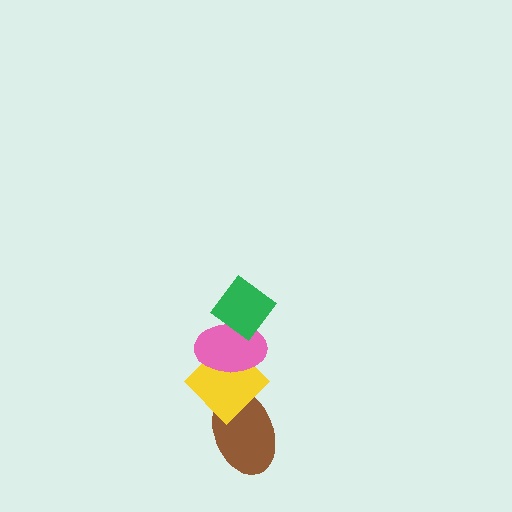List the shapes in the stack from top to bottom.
From top to bottom: the green diamond, the pink ellipse, the yellow diamond, the brown ellipse.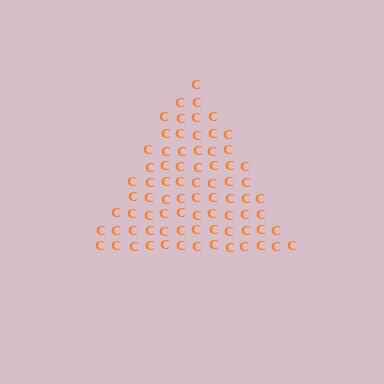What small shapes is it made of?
It is made of small letter C's.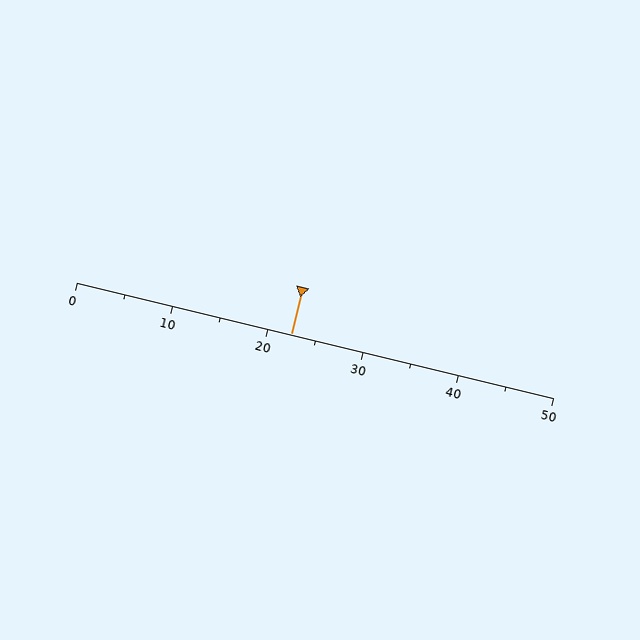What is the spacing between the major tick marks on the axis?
The major ticks are spaced 10 apart.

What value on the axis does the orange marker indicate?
The marker indicates approximately 22.5.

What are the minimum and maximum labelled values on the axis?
The axis runs from 0 to 50.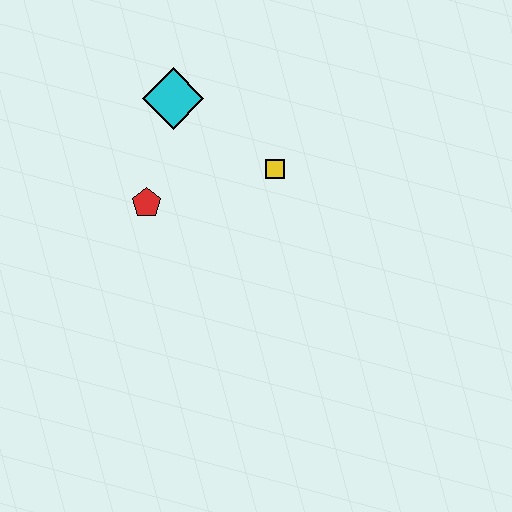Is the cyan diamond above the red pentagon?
Yes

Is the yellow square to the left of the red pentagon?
No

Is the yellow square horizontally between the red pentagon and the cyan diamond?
No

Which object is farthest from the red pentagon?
The yellow square is farthest from the red pentagon.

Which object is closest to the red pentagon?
The cyan diamond is closest to the red pentagon.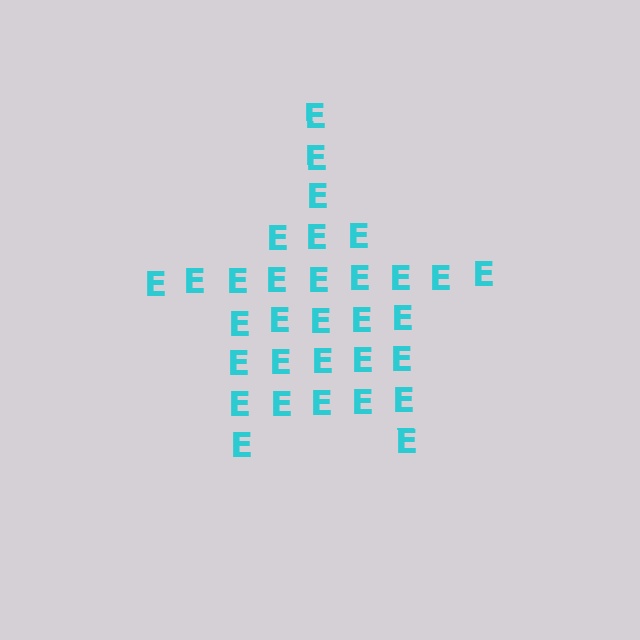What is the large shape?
The large shape is a star.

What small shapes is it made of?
It is made of small letter E's.